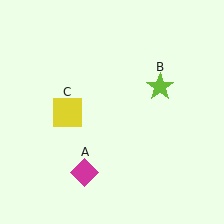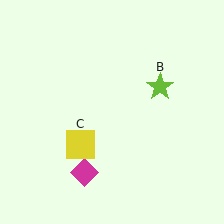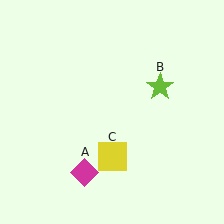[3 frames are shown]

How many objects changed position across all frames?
1 object changed position: yellow square (object C).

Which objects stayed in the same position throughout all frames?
Magenta diamond (object A) and lime star (object B) remained stationary.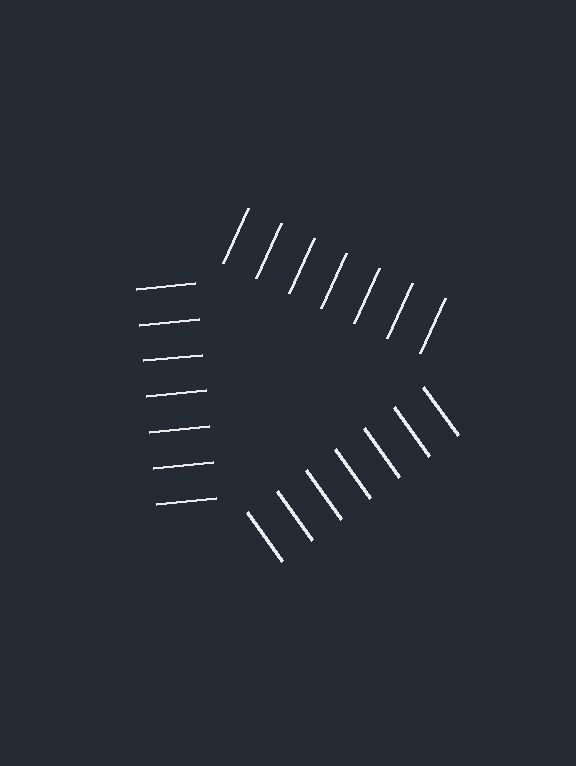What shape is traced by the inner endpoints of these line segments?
An illusory triangle — the line segments terminate on its edges but no continuous stroke is drawn.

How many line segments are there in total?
21 — 7 along each of the 3 edges.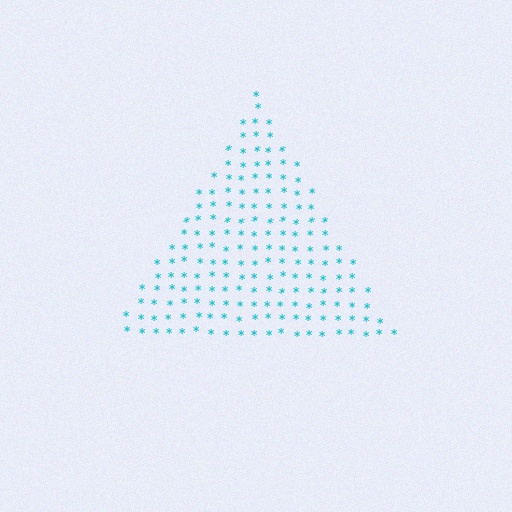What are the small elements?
The small elements are asterisks.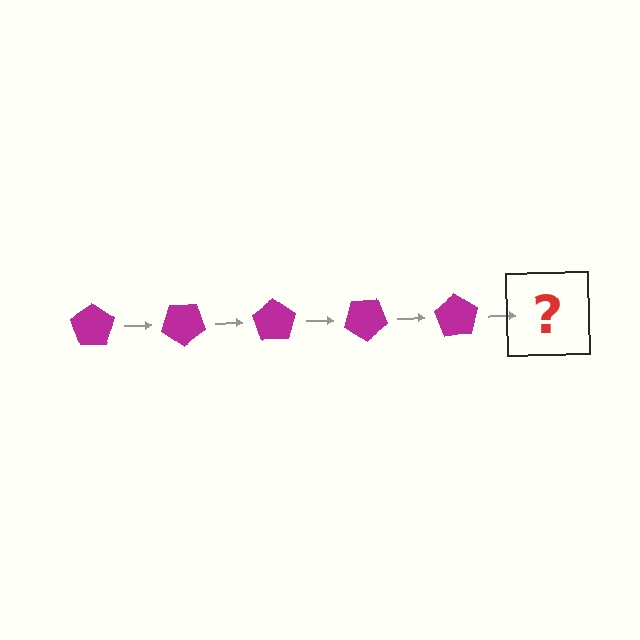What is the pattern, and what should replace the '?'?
The pattern is that the pentagon rotates 35 degrees each step. The '?' should be a magenta pentagon rotated 175 degrees.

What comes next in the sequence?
The next element should be a magenta pentagon rotated 175 degrees.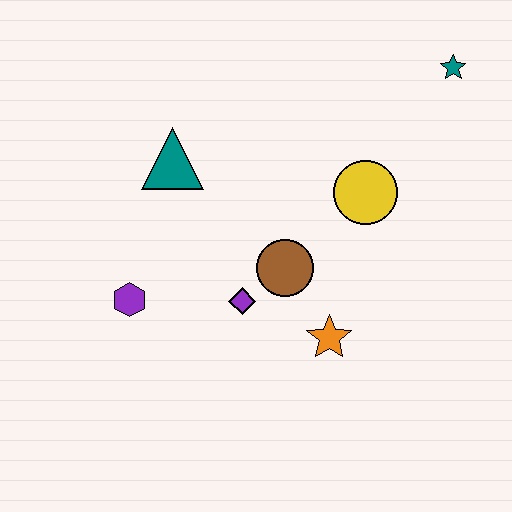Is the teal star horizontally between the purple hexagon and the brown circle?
No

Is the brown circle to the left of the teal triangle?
No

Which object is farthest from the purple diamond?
The teal star is farthest from the purple diamond.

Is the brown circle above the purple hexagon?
Yes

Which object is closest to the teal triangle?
The purple hexagon is closest to the teal triangle.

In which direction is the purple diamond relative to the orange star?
The purple diamond is to the left of the orange star.